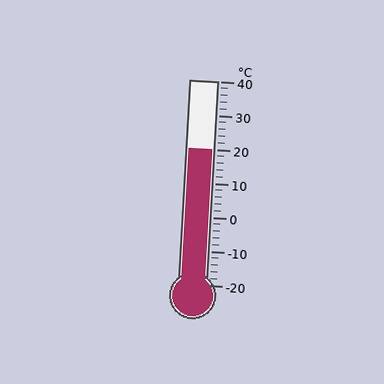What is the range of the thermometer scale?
The thermometer scale ranges from -20°C to 40°C.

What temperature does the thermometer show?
The thermometer shows approximately 20°C.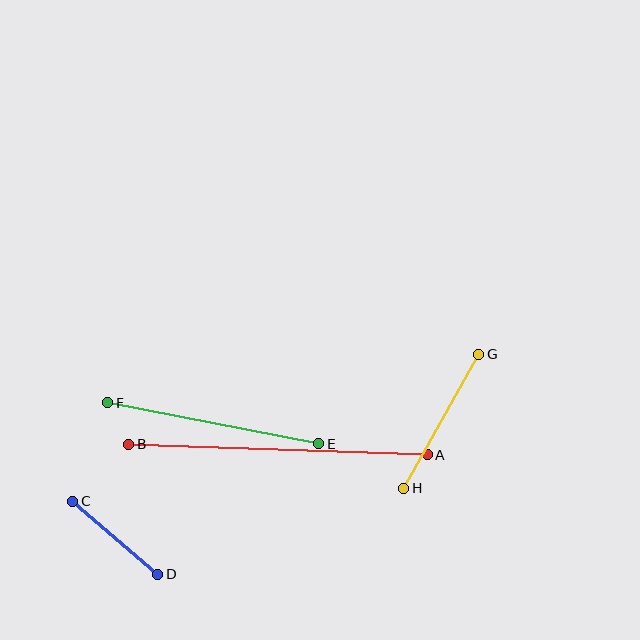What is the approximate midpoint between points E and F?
The midpoint is at approximately (213, 423) pixels.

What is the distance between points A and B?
The distance is approximately 299 pixels.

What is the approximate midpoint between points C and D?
The midpoint is at approximately (115, 538) pixels.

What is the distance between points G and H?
The distance is approximately 153 pixels.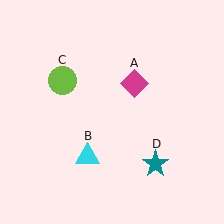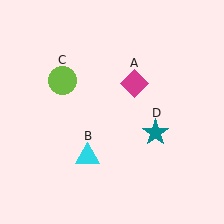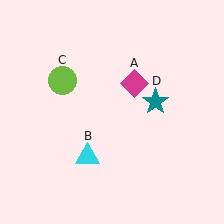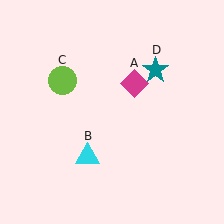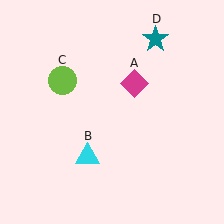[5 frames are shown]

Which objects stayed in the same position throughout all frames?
Magenta diamond (object A) and cyan triangle (object B) and lime circle (object C) remained stationary.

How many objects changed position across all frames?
1 object changed position: teal star (object D).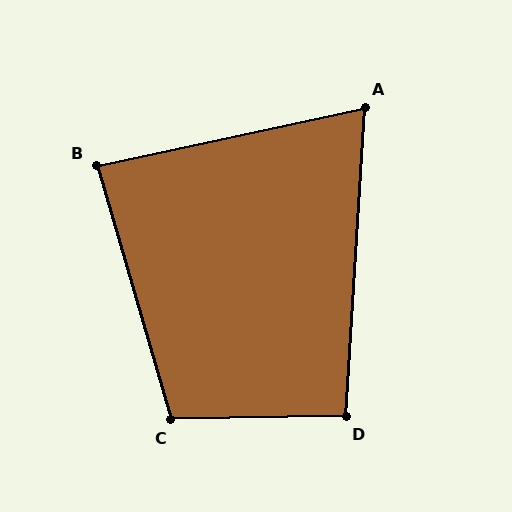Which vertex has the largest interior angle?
C, at approximately 105 degrees.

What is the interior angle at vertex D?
Approximately 94 degrees (approximately right).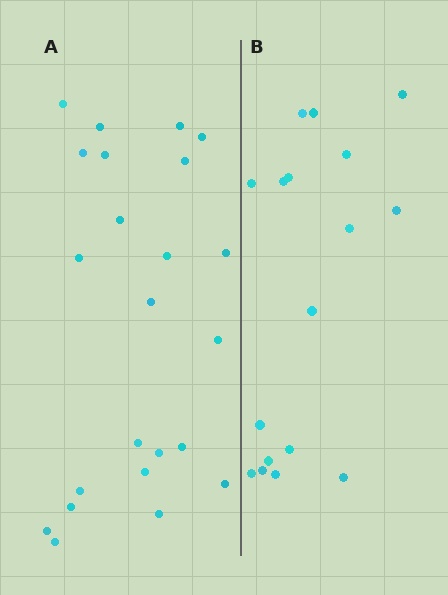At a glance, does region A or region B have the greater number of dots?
Region A (the left region) has more dots.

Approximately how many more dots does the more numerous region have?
Region A has about 6 more dots than region B.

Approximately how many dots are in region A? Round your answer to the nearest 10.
About 20 dots. (The exact count is 23, which rounds to 20.)